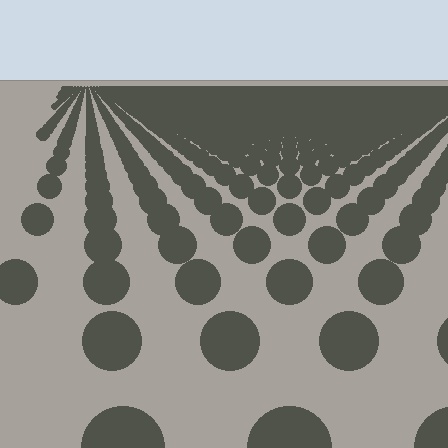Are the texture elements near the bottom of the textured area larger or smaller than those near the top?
Larger. Near the bottom, elements are closer to the viewer and appear at a bigger on-screen size.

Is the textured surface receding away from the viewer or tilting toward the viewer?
The surface is receding away from the viewer. Texture elements get smaller and denser toward the top.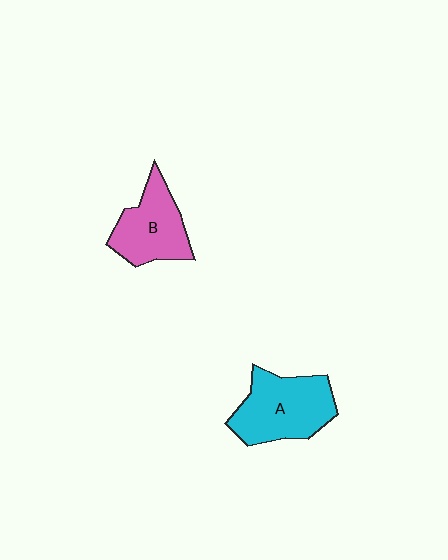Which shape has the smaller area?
Shape B (pink).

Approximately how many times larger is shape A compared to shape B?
Approximately 1.2 times.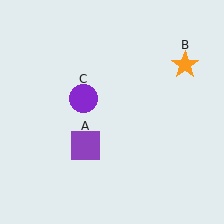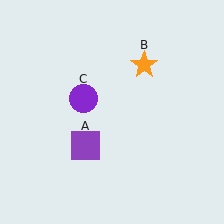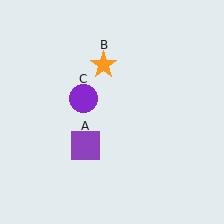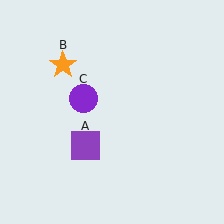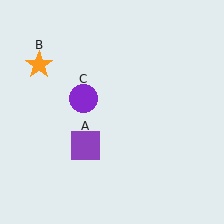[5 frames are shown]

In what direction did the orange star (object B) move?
The orange star (object B) moved left.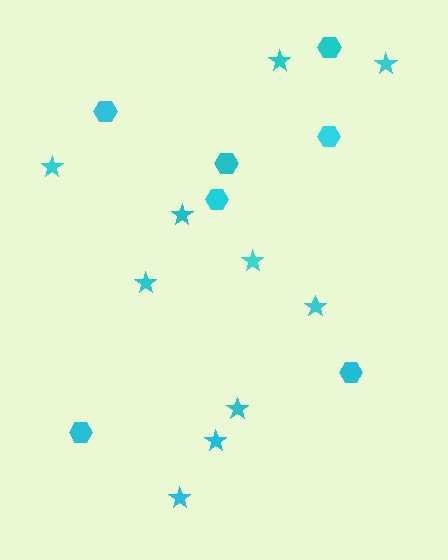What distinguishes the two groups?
There are 2 groups: one group of hexagons (7) and one group of stars (10).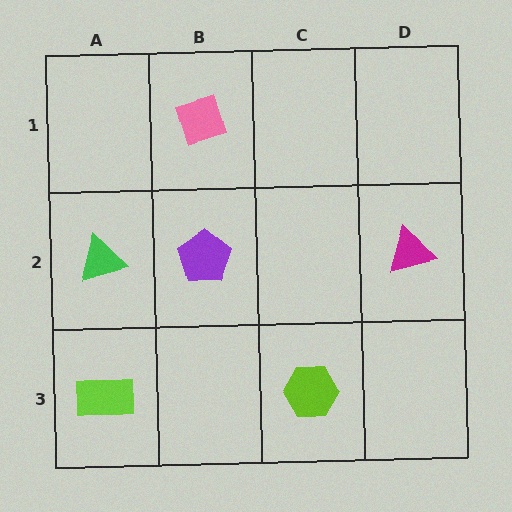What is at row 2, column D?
A magenta triangle.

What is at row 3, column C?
A lime hexagon.